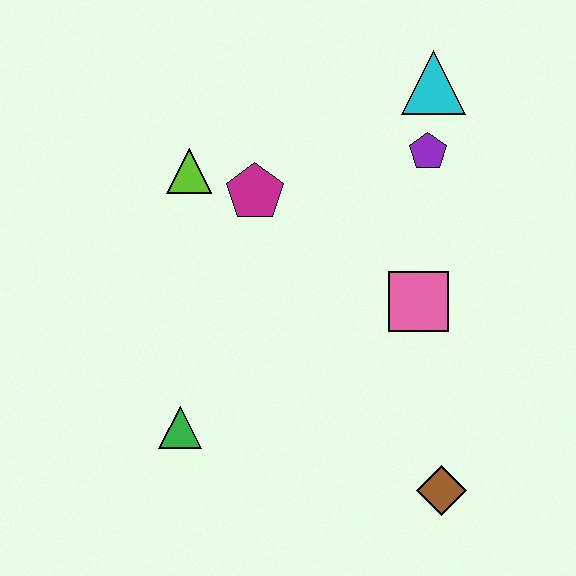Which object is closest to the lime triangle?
The magenta pentagon is closest to the lime triangle.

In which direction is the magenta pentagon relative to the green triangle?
The magenta pentagon is above the green triangle.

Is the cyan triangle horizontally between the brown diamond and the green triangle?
Yes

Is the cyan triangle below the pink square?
No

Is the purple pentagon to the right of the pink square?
Yes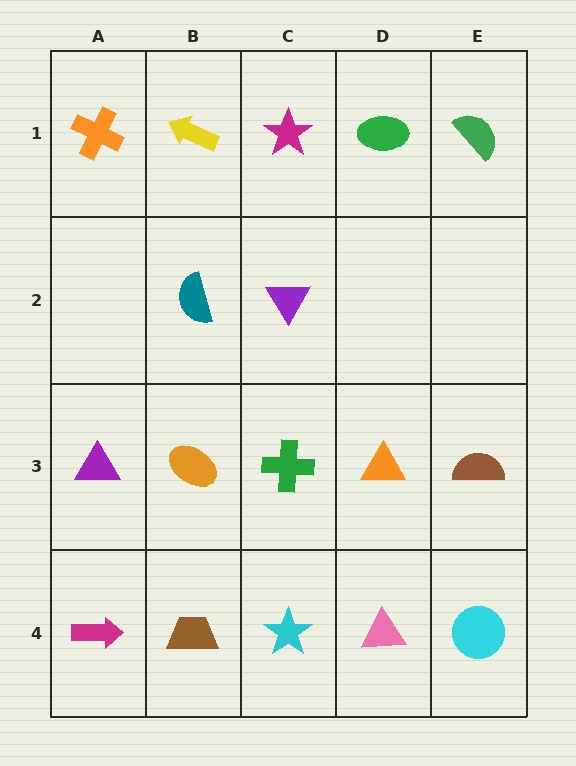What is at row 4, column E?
A cyan circle.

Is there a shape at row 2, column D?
No, that cell is empty.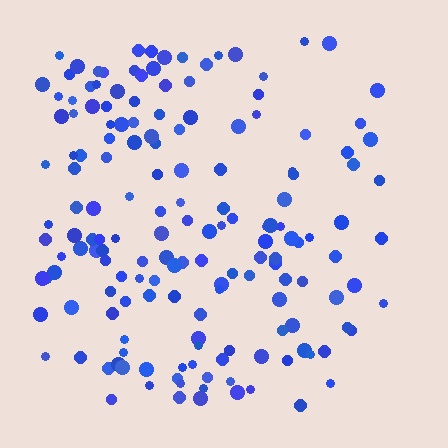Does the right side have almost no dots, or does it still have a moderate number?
Still a moderate number, just noticeably fewer than the left.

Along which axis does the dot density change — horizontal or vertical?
Horizontal.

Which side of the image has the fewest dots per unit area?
The right.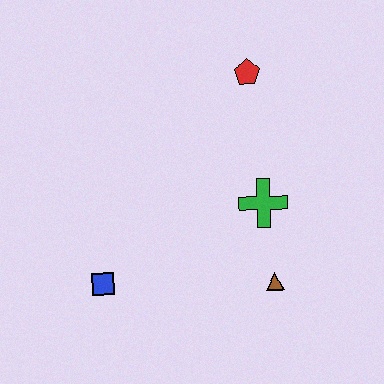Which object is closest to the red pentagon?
The green cross is closest to the red pentagon.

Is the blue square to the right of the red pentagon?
No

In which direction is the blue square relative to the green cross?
The blue square is to the left of the green cross.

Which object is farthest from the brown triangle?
The red pentagon is farthest from the brown triangle.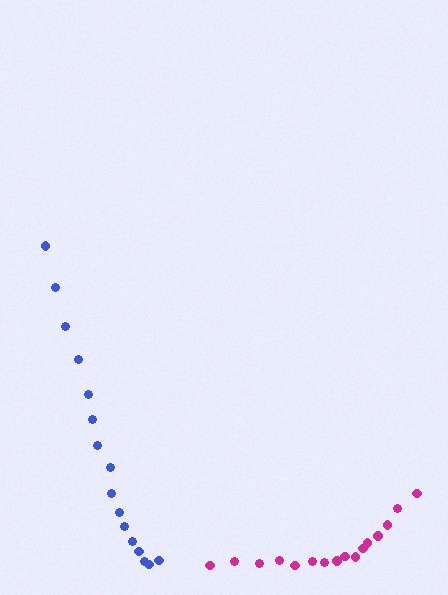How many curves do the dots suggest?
There are 2 distinct paths.